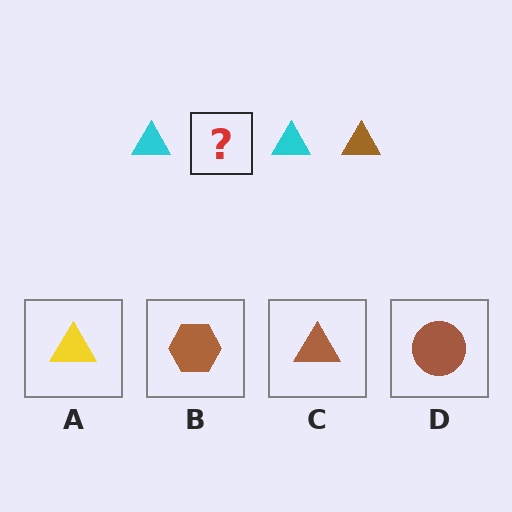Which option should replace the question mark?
Option C.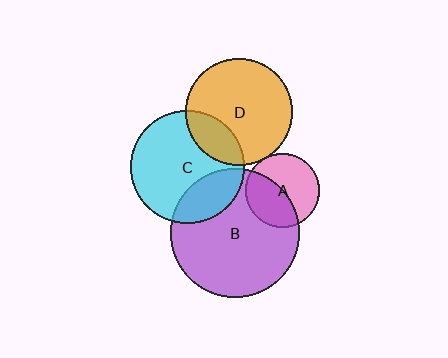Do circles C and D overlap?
Yes.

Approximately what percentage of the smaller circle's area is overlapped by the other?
Approximately 20%.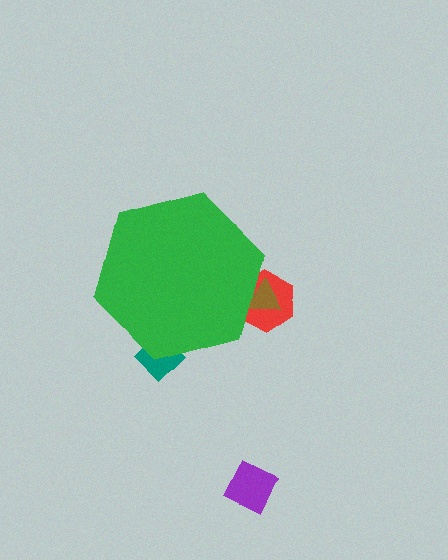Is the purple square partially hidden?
No, the purple square is fully visible.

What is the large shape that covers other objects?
A green hexagon.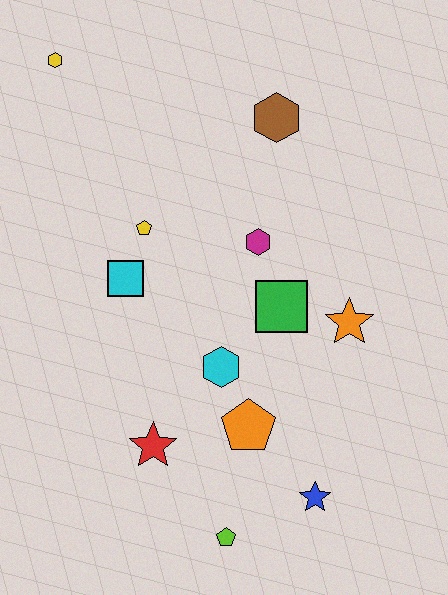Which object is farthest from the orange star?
The yellow hexagon is farthest from the orange star.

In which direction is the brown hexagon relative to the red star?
The brown hexagon is above the red star.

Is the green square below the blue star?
No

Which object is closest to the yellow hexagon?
The yellow pentagon is closest to the yellow hexagon.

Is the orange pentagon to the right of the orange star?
No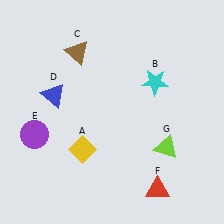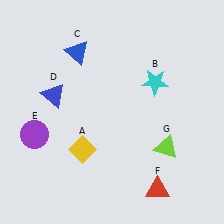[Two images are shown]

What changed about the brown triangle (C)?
In Image 1, C is brown. In Image 2, it changed to blue.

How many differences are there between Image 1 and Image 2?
There is 1 difference between the two images.